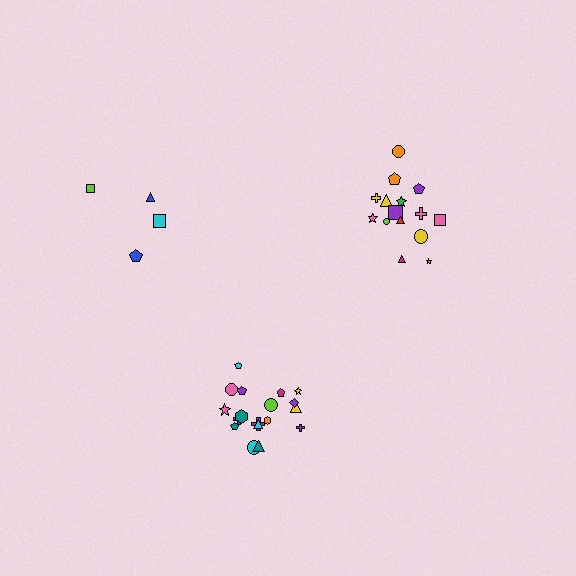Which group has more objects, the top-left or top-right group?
The top-right group.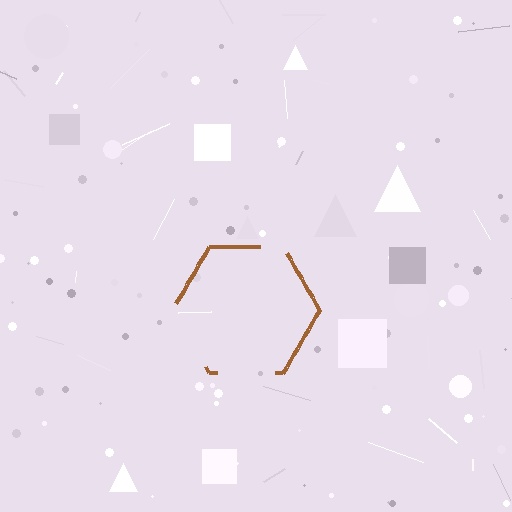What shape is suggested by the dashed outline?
The dashed outline suggests a hexagon.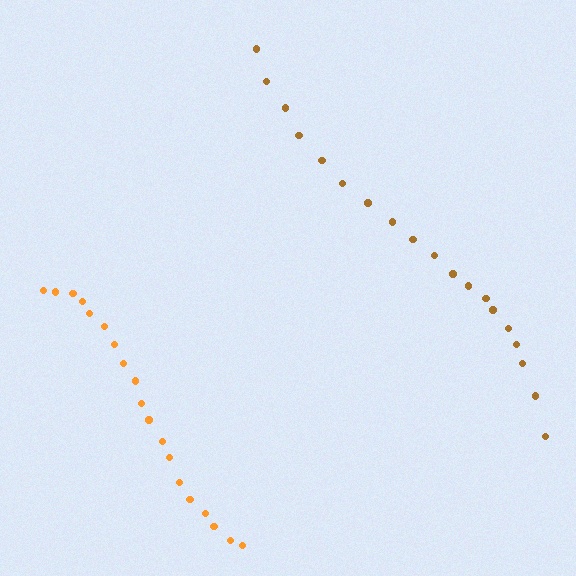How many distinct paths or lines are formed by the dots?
There are 2 distinct paths.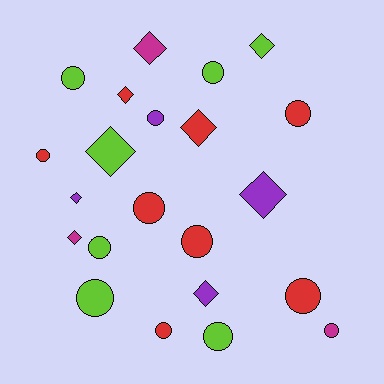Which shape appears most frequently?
Circle, with 13 objects.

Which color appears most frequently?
Red, with 8 objects.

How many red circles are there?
There are 6 red circles.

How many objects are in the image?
There are 22 objects.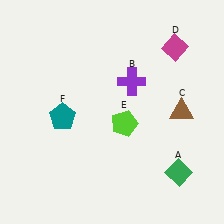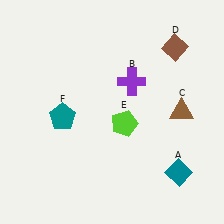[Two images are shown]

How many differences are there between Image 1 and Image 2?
There are 2 differences between the two images.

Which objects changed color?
A changed from green to teal. D changed from magenta to brown.